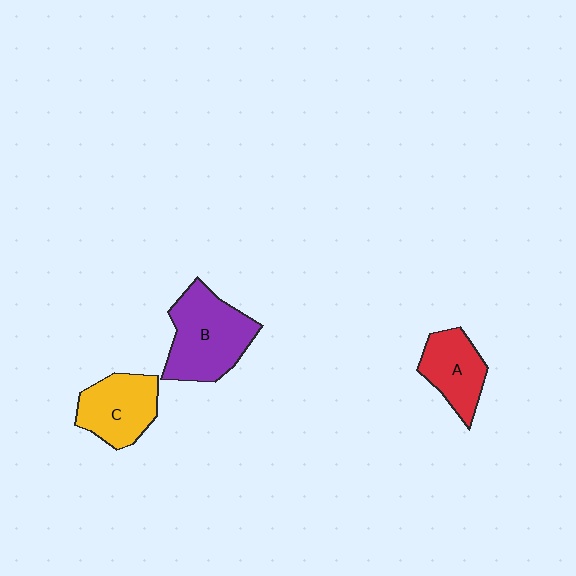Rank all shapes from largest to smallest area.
From largest to smallest: B (purple), C (yellow), A (red).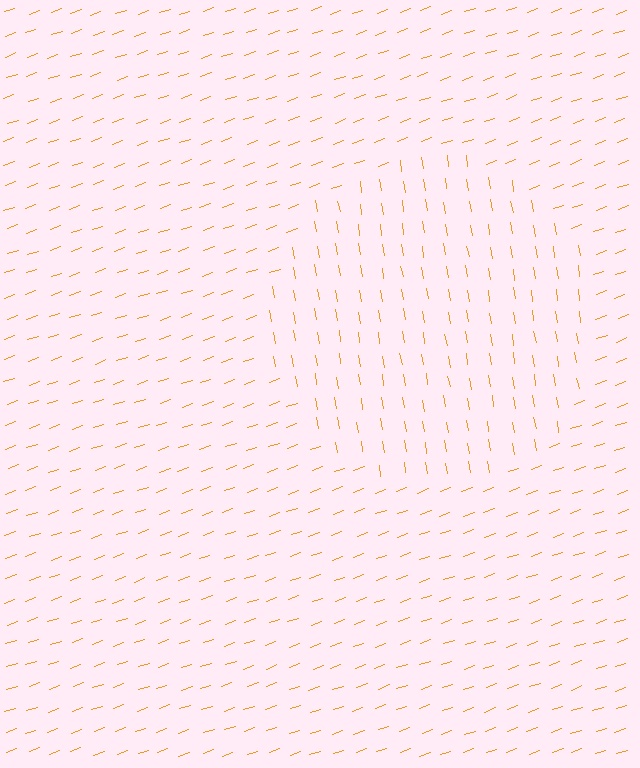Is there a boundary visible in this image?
Yes, there is a texture boundary formed by a change in line orientation.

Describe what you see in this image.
The image is filled with small orange line segments. A circle region in the image has lines oriented differently from the surrounding lines, creating a visible texture boundary.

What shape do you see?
I see a circle.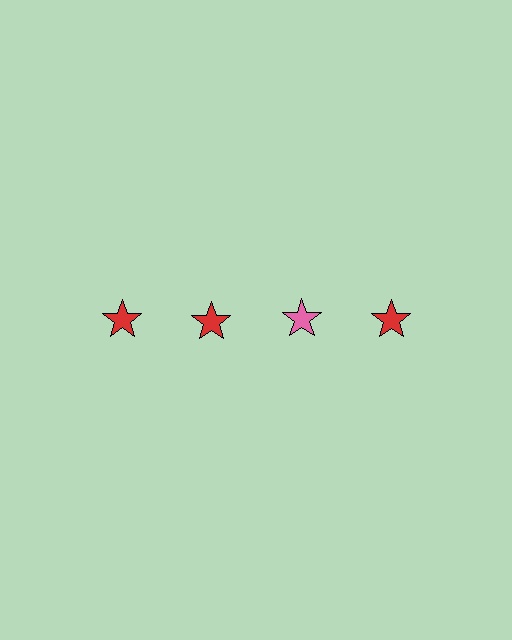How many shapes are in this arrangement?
There are 4 shapes arranged in a grid pattern.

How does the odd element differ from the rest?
It has a different color: pink instead of red.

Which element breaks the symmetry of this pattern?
The pink star in the top row, center column breaks the symmetry. All other shapes are red stars.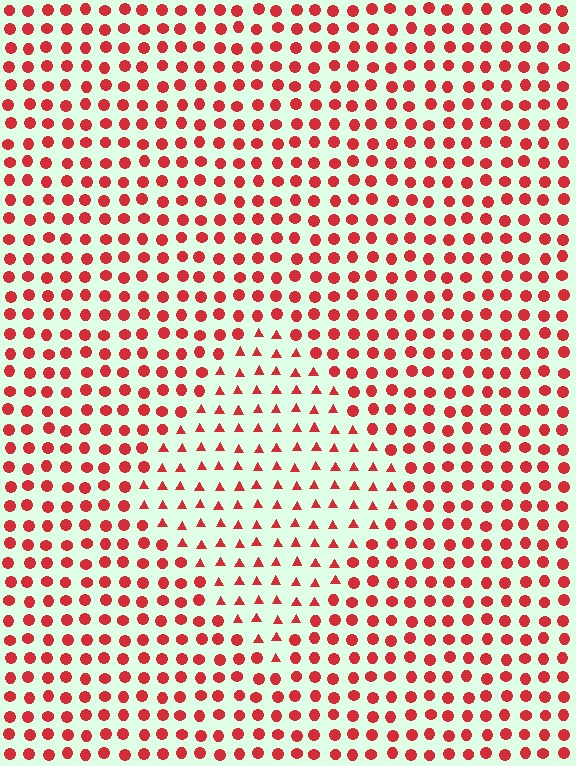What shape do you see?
I see a diamond.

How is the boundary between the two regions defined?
The boundary is defined by a change in element shape: triangles inside vs. circles outside. All elements share the same color and spacing.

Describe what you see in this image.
The image is filled with small red elements arranged in a uniform grid. A diamond-shaped region contains triangles, while the surrounding area contains circles. The boundary is defined purely by the change in element shape.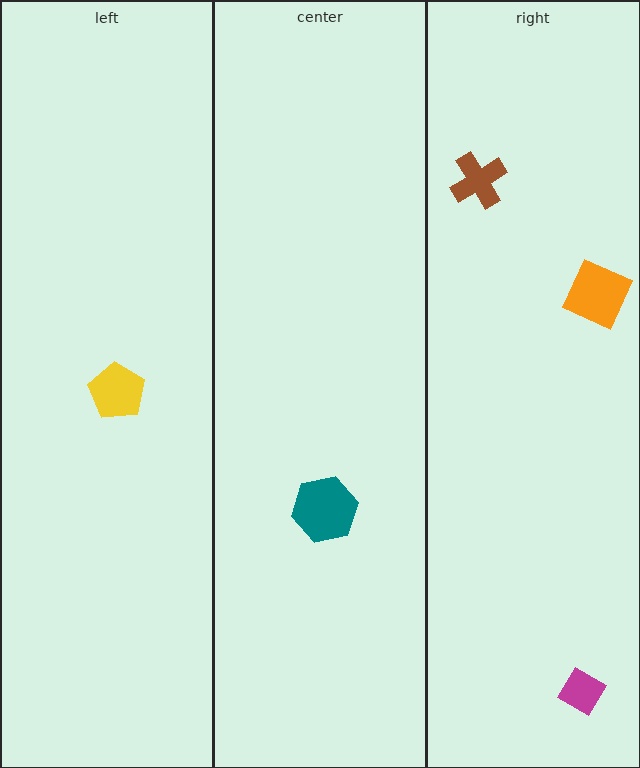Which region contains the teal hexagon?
The center region.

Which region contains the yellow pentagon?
The left region.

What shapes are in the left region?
The yellow pentagon.